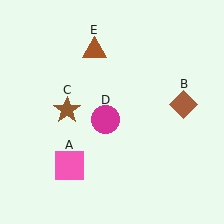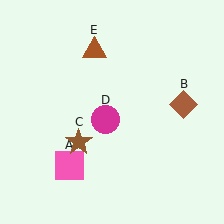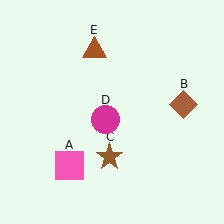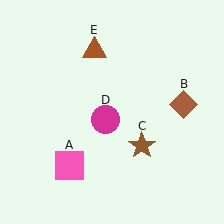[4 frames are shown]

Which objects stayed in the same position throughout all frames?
Pink square (object A) and brown diamond (object B) and magenta circle (object D) and brown triangle (object E) remained stationary.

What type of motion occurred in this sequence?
The brown star (object C) rotated counterclockwise around the center of the scene.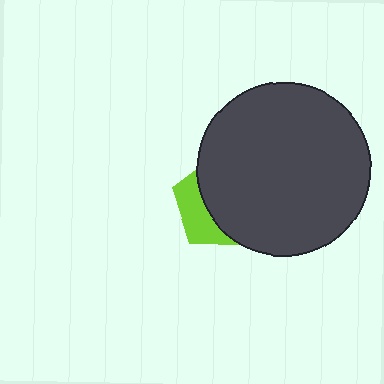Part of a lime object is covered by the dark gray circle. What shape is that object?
It is a pentagon.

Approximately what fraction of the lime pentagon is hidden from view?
Roughly 66% of the lime pentagon is hidden behind the dark gray circle.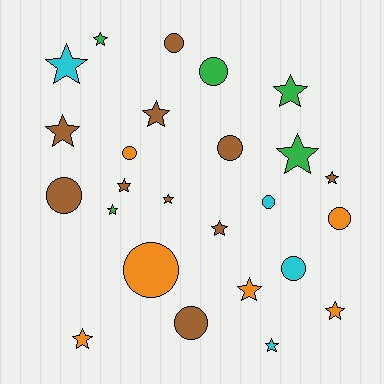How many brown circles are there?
There are 4 brown circles.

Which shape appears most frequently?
Star, with 15 objects.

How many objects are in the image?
There are 25 objects.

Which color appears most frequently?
Brown, with 10 objects.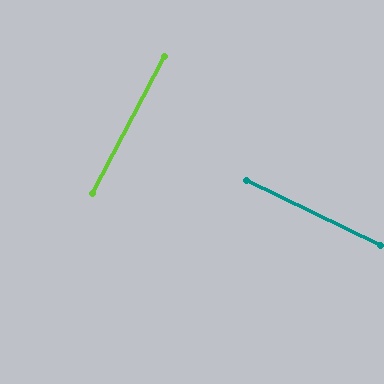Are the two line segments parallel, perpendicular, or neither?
Perpendicular — they meet at approximately 88°.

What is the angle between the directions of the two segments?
Approximately 88 degrees.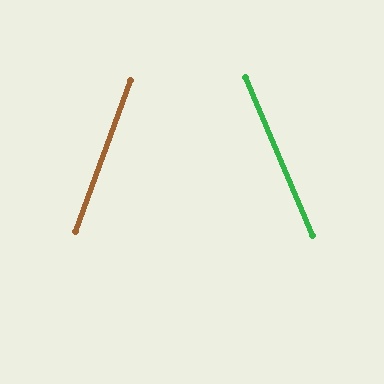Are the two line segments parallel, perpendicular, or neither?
Neither parallel nor perpendicular — they differ by about 43°.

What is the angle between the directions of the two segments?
Approximately 43 degrees.